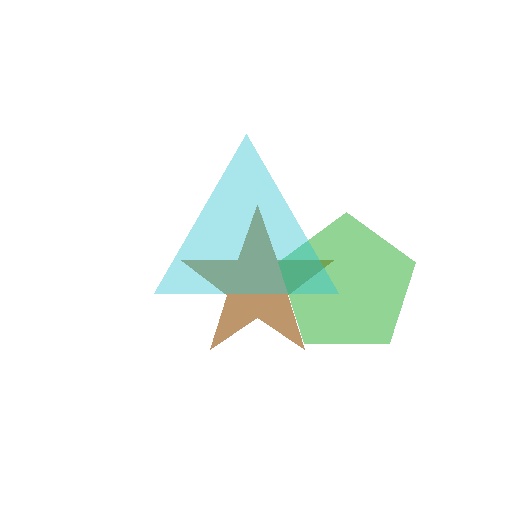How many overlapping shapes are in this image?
There are 3 overlapping shapes in the image.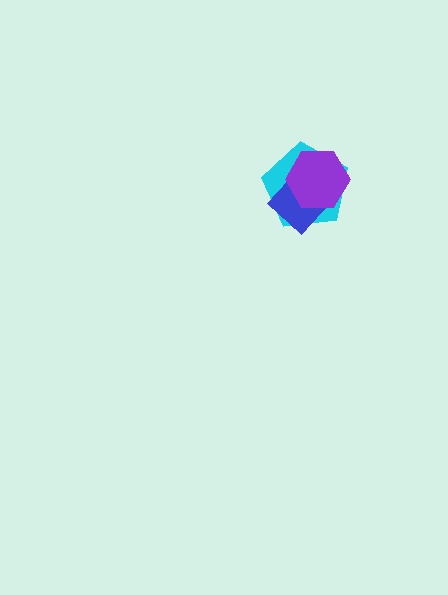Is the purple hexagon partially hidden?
No, no other shape covers it.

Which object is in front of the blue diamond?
The purple hexagon is in front of the blue diamond.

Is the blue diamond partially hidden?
Yes, it is partially covered by another shape.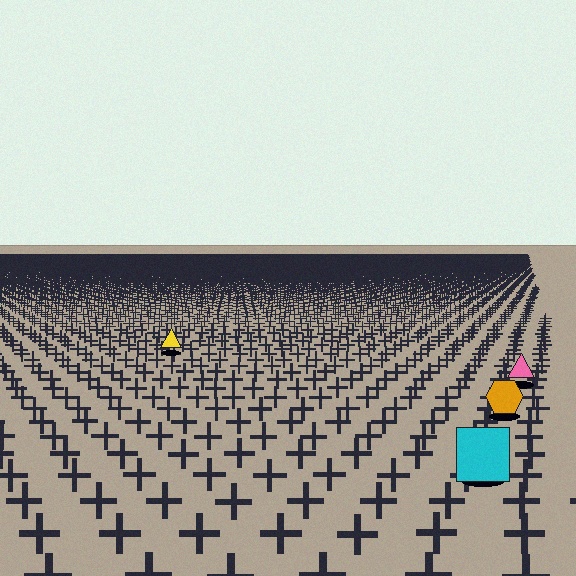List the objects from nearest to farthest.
From nearest to farthest: the cyan square, the orange hexagon, the pink triangle, the yellow triangle.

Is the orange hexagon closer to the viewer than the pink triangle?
Yes. The orange hexagon is closer — you can tell from the texture gradient: the ground texture is coarser near it.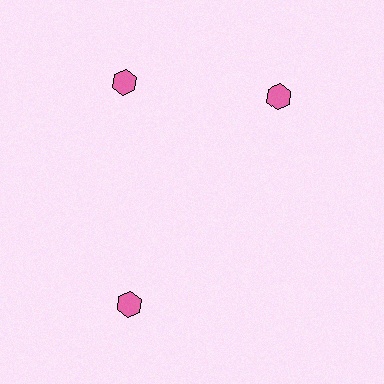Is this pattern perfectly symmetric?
No. The 3 pink hexagons are arranged in a ring, but one element near the 3 o'clock position is rotated out of alignment along the ring, breaking the 3-fold rotational symmetry.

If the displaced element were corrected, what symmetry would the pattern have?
It would have 3-fold rotational symmetry — the pattern would map onto itself every 120 degrees.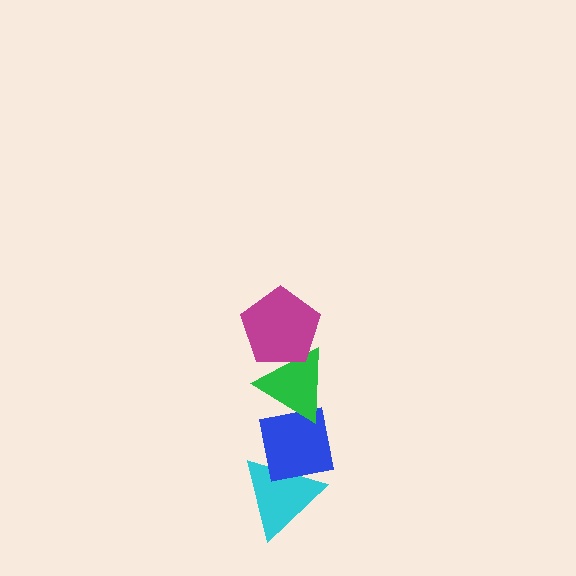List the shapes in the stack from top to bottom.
From top to bottom: the magenta pentagon, the green triangle, the blue square, the cyan triangle.